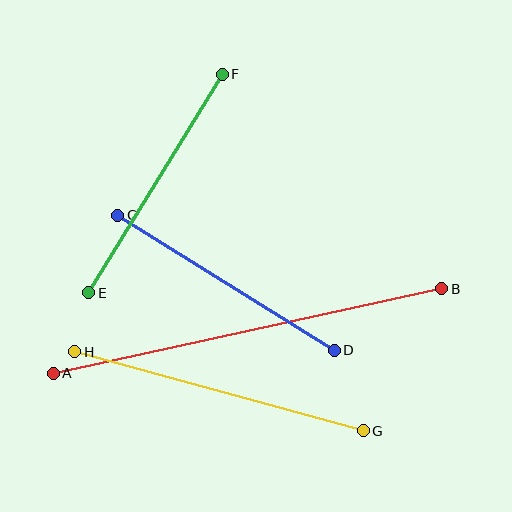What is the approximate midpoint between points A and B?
The midpoint is at approximately (247, 331) pixels.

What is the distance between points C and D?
The distance is approximately 255 pixels.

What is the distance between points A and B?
The distance is approximately 398 pixels.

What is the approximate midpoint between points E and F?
The midpoint is at approximately (155, 184) pixels.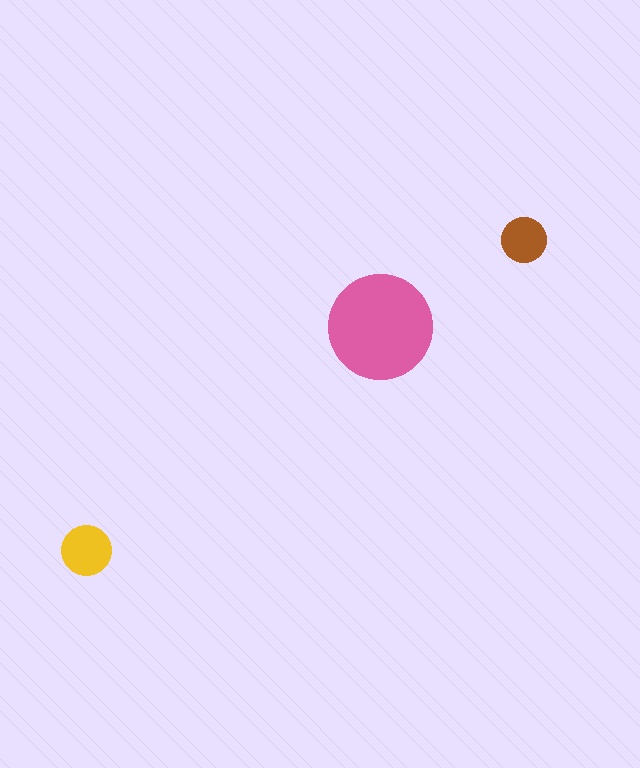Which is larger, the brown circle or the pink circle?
The pink one.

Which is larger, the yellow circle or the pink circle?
The pink one.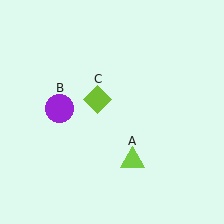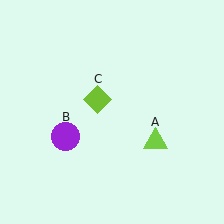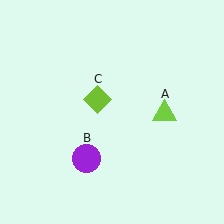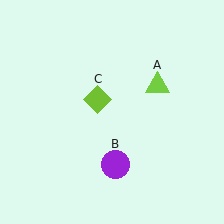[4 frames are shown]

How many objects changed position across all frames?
2 objects changed position: lime triangle (object A), purple circle (object B).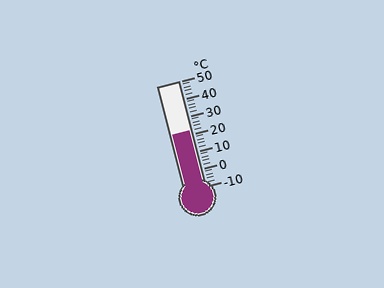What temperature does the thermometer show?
The thermometer shows approximately 22°C.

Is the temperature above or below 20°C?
The temperature is above 20°C.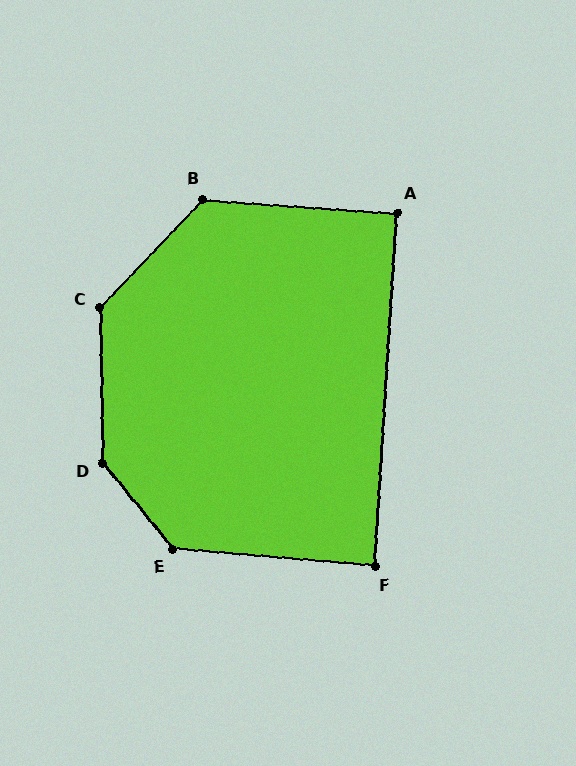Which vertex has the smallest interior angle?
F, at approximately 89 degrees.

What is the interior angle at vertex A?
Approximately 90 degrees (approximately right).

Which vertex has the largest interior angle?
D, at approximately 142 degrees.